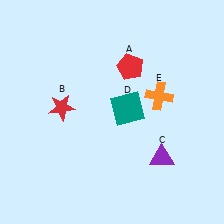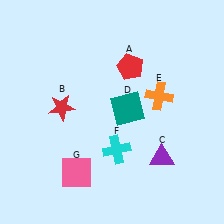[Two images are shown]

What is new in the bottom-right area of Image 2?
A cyan cross (F) was added in the bottom-right area of Image 2.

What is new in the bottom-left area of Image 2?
A pink square (G) was added in the bottom-left area of Image 2.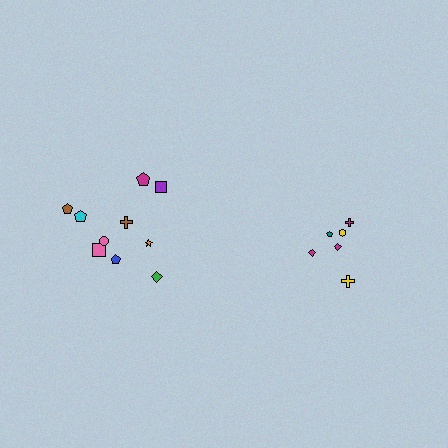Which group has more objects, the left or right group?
The left group.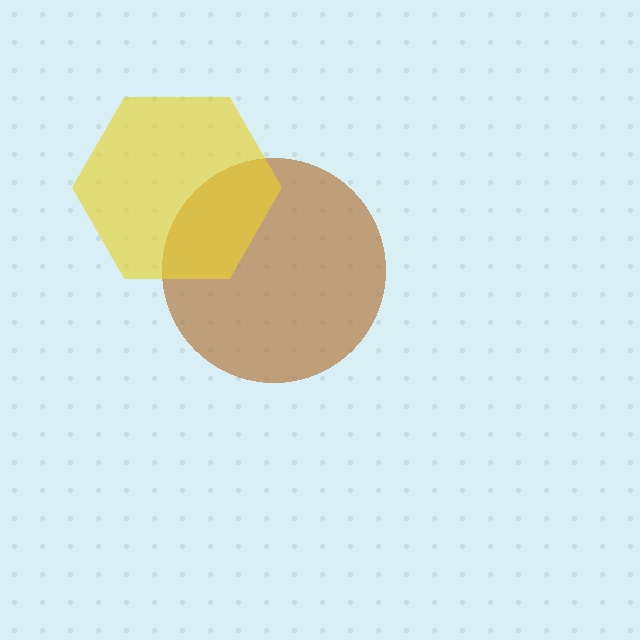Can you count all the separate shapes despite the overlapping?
Yes, there are 2 separate shapes.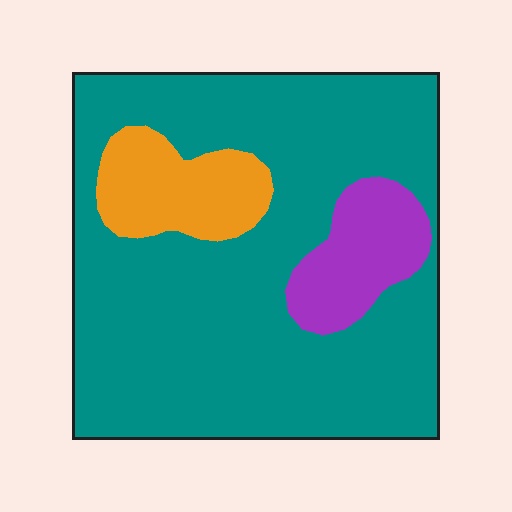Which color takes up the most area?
Teal, at roughly 80%.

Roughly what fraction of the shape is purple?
Purple takes up about one tenth (1/10) of the shape.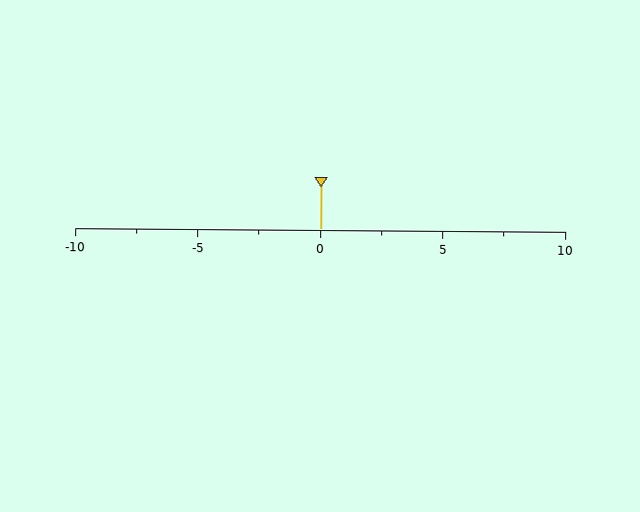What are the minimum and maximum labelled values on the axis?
The axis runs from -10 to 10.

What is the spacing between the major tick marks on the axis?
The major ticks are spaced 5 apart.